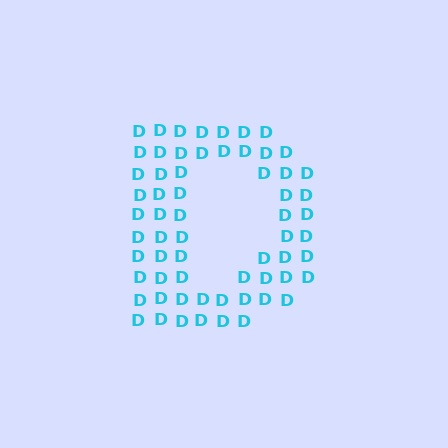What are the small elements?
The small elements are letter D's.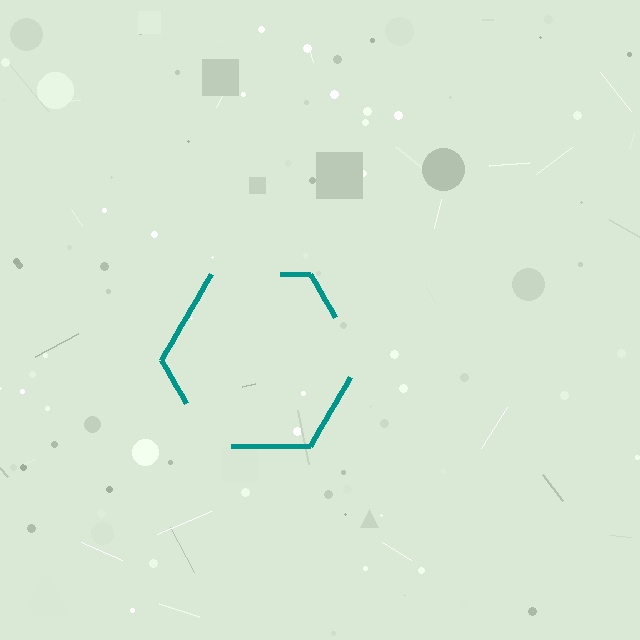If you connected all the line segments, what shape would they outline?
They would outline a hexagon.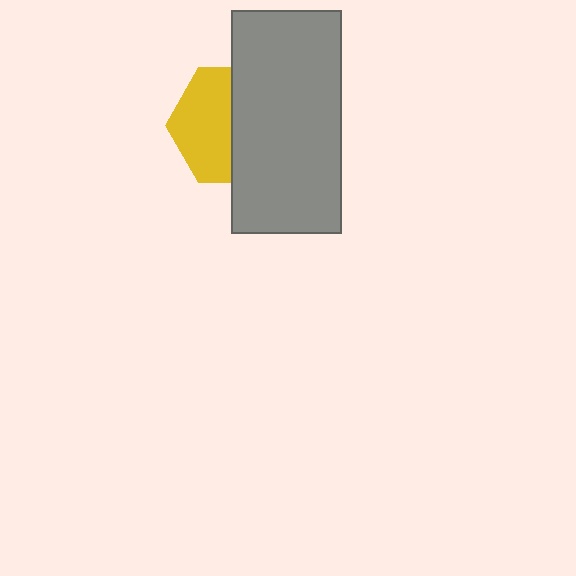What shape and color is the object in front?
The object in front is a gray rectangle.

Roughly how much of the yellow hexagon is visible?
About half of it is visible (roughly 50%).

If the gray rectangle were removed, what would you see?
You would see the complete yellow hexagon.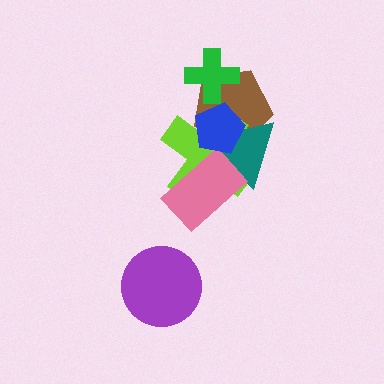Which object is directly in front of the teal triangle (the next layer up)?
The pink rectangle is directly in front of the teal triangle.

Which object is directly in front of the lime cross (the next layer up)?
The teal triangle is directly in front of the lime cross.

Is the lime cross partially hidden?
Yes, it is partially covered by another shape.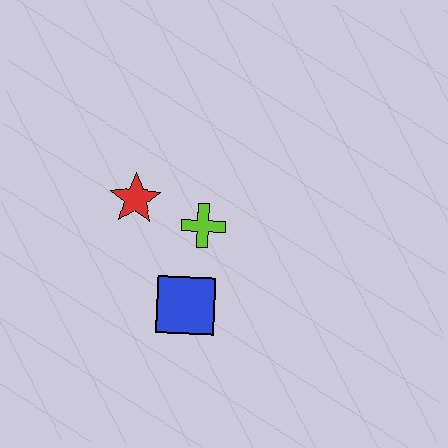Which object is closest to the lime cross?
The red star is closest to the lime cross.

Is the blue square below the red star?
Yes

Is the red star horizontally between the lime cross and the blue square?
No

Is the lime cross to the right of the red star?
Yes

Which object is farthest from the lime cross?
The blue square is farthest from the lime cross.